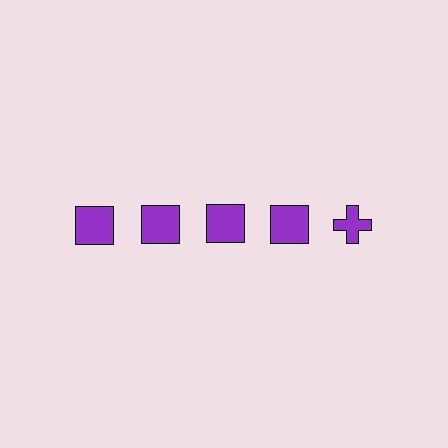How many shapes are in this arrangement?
There are 5 shapes arranged in a grid pattern.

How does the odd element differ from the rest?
It has a different shape: cross instead of square.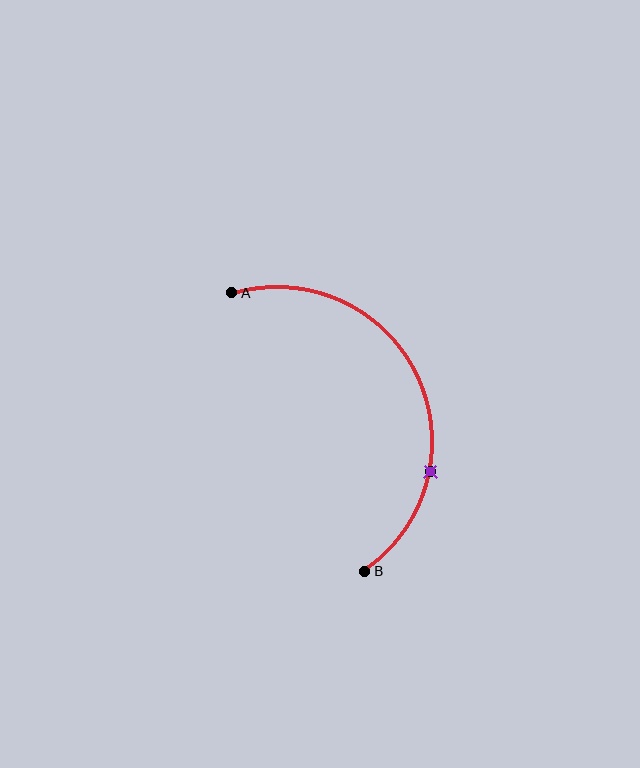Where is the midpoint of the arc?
The arc midpoint is the point on the curve farthest from the straight line joining A and B. It sits to the right of that line.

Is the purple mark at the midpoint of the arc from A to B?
No. The purple mark lies on the arc but is closer to endpoint B. The arc midpoint would be at the point on the curve equidistant along the arc from both A and B.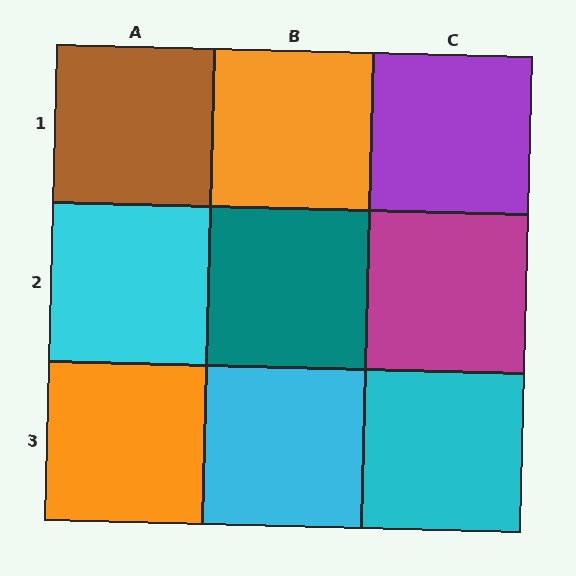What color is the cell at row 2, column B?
Teal.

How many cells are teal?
1 cell is teal.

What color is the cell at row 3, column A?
Orange.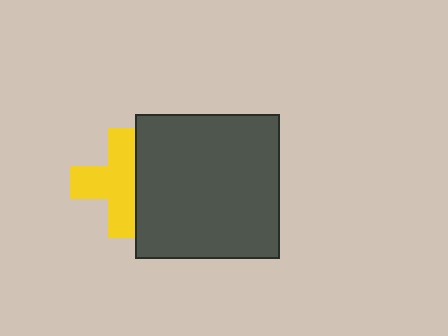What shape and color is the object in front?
The object in front is a dark gray square.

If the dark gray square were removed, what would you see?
You would see the complete yellow cross.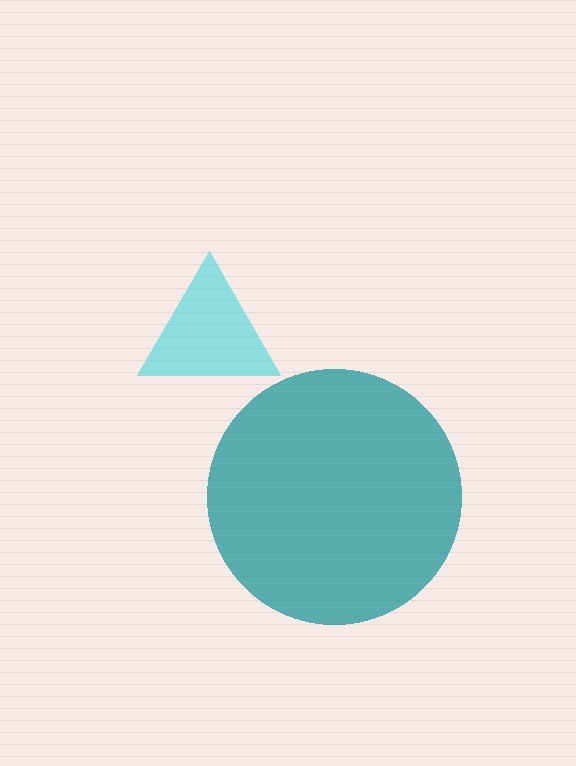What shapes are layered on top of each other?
The layered shapes are: a cyan triangle, a teal circle.